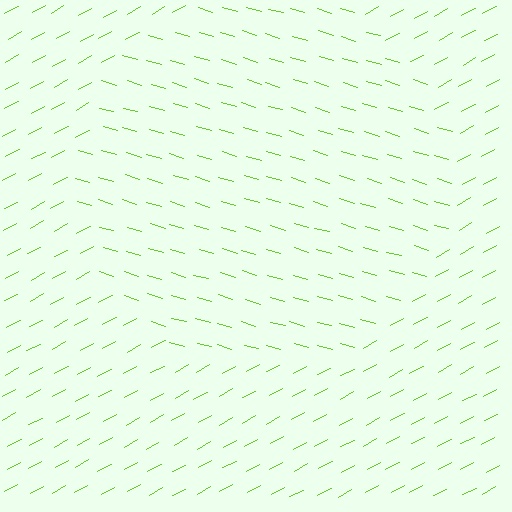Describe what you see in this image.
The image is filled with small lime line segments. A circle region in the image has lines oriented differently from the surrounding lines, creating a visible texture boundary.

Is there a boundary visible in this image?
Yes, there is a texture boundary formed by a change in line orientation.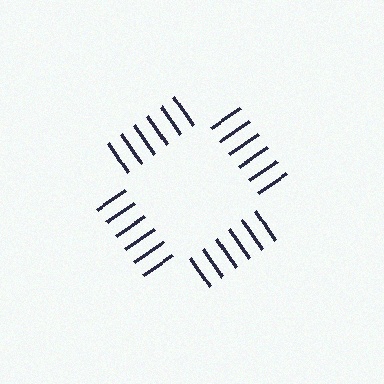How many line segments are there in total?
24 — 6 along each of the 4 edges.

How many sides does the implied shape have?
4 sides — the line-ends trace a square.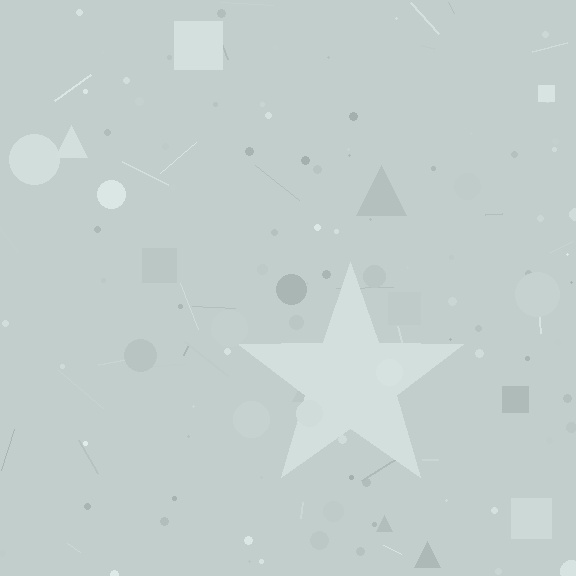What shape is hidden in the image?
A star is hidden in the image.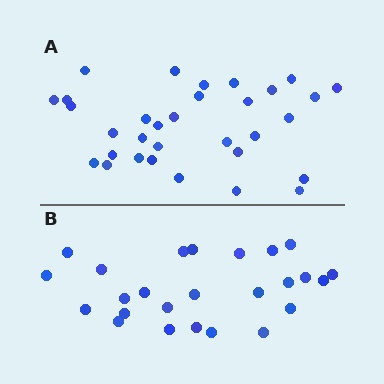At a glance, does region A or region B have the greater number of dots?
Region A (the top region) has more dots.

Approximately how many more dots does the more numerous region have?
Region A has roughly 8 or so more dots than region B.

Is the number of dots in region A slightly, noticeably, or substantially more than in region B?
Region A has noticeably more, but not dramatically so. The ratio is roughly 1.3 to 1.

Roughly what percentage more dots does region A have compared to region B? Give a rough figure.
About 30% more.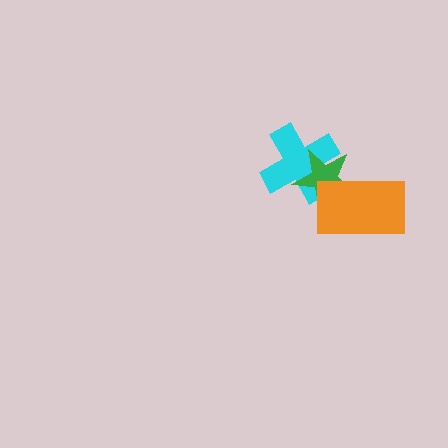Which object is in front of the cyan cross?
The green star is in front of the cyan cross.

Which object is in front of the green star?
The orange rectangle is in front of the green star.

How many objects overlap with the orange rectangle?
1 object overlaps with the orange rectangle.